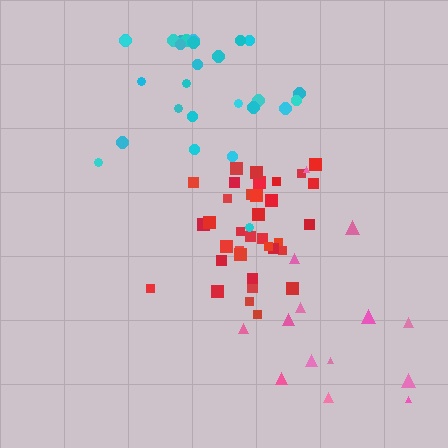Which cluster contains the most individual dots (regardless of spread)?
Red (35).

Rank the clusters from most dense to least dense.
red, cyan, pink.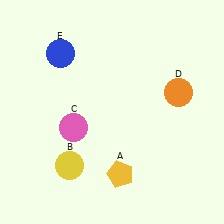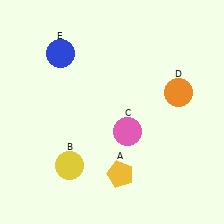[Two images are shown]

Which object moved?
The pink circle (C) moved right.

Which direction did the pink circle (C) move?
The pink circle (C) moved right.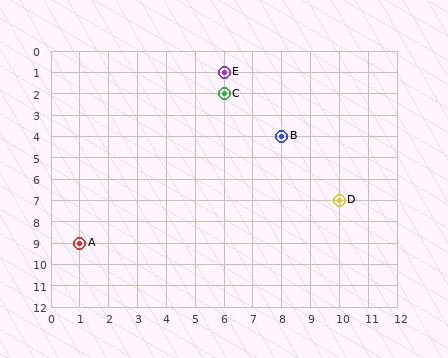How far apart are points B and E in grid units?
Points B and E are 2 columns and 3 rows apart (about 3.6 grid units diagonally).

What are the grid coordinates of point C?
Point C is at grid coordinates (6, 2).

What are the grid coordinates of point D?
Point D is at grid coordinates (10, 7).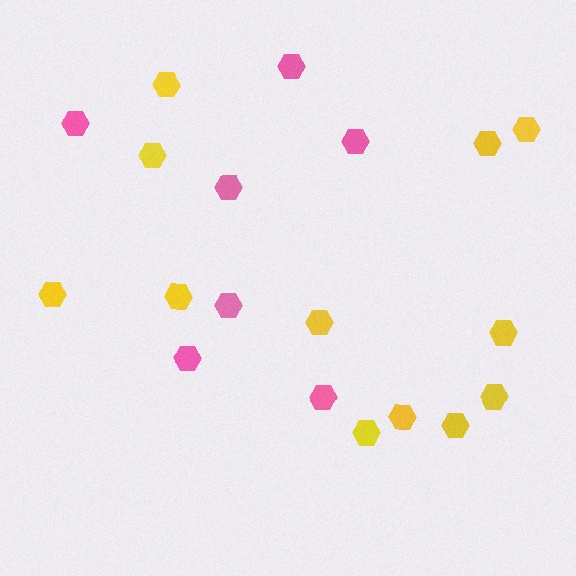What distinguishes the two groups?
There are 2 groups: one group of pink hexagons (7) and one group of yellow hexagons (12).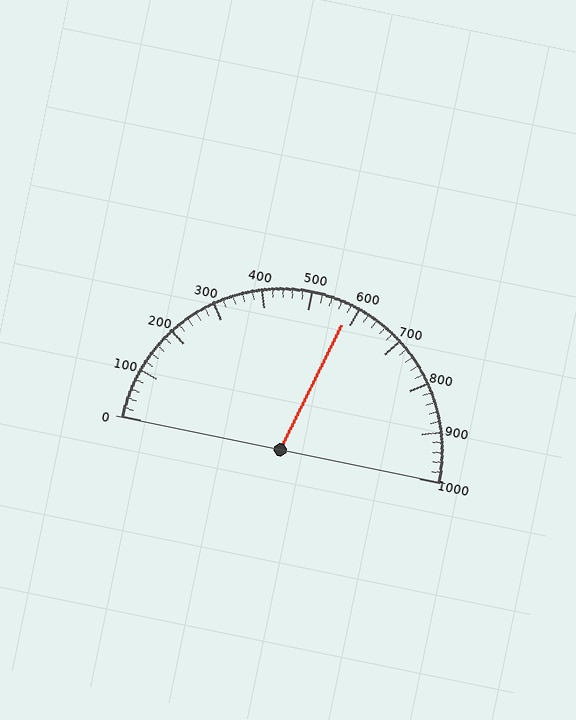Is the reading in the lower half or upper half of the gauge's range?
The reading is in the upper half of the range (0 to 1000).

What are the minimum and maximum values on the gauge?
The gauge ranges from 0 to 1000.